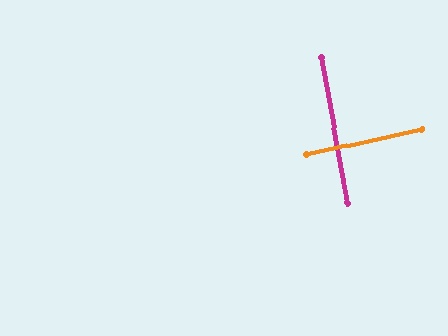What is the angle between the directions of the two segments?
Approximately 88 degrees.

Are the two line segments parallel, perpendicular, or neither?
Perpendicular — they meet at approximately 88°.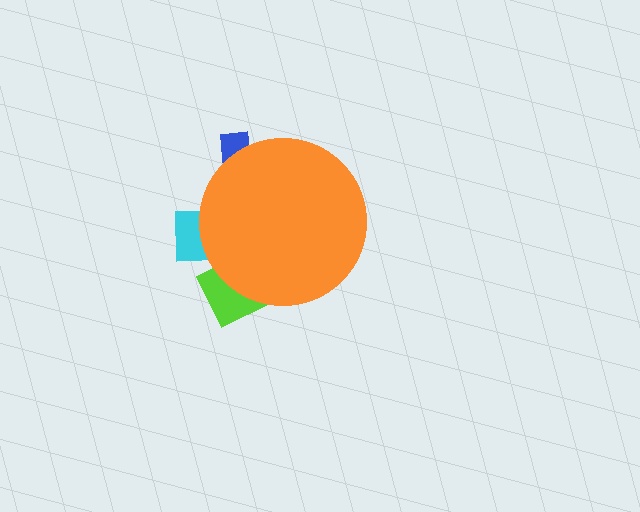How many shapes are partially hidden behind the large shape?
3 shapes are partially hidden.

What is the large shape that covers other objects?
An orange circle.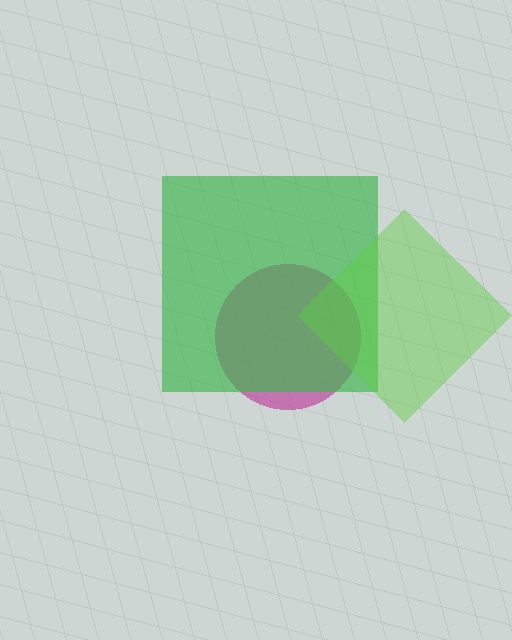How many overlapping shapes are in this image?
There are 3 overlapping shapes in the image.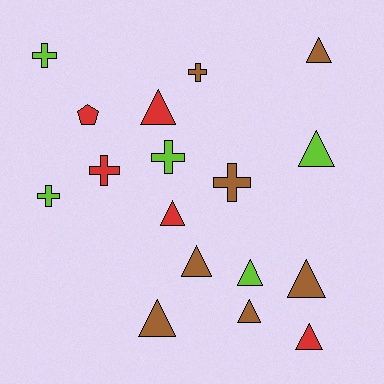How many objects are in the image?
There are 17 objects.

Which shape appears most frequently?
Triangle, with 10 objects.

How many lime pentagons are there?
There are no lime pentagons.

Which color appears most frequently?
Brown, with 7 objects.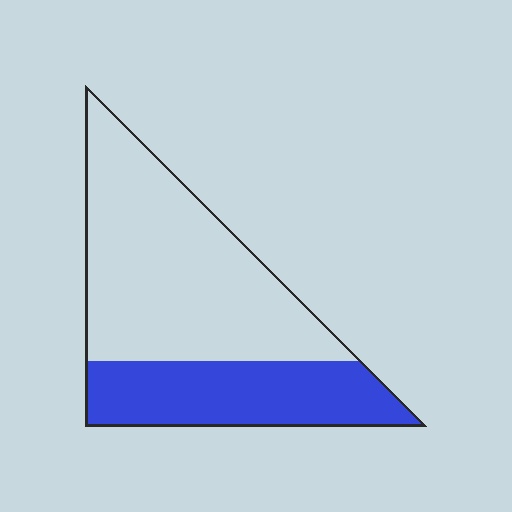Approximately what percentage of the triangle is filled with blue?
Approximately 35%.